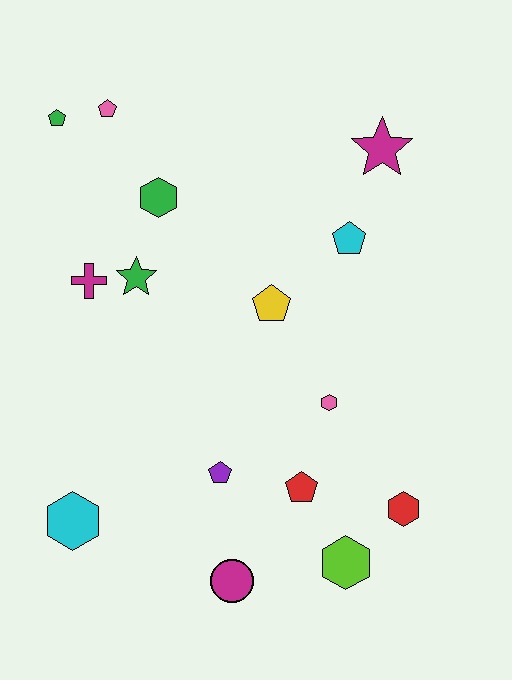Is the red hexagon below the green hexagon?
Yes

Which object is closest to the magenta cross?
The green star is closest to the magenta cross.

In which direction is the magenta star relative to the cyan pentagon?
The magenta star is above the cyan pentagon.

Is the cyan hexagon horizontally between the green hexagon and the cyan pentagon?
No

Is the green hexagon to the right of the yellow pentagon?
No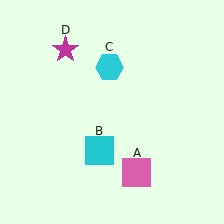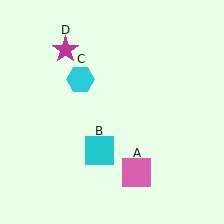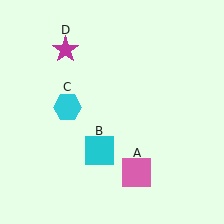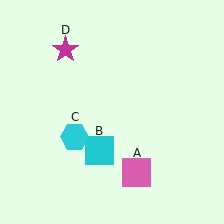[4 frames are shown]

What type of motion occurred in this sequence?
The cyan hexagon (object C) rotated counterclockwise around the center of the scene.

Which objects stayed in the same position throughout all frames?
Pink square (object A) and cyan square (object B) and magenta star (object D) remained stationary.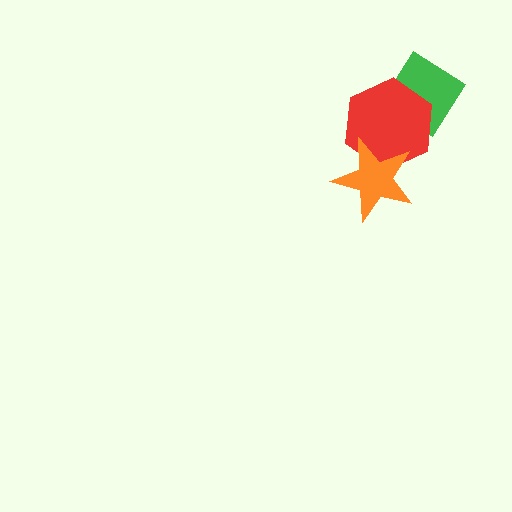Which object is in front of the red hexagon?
The orange star is in front of the red hexagon.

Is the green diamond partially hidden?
Yes, it is partially covered by another shape.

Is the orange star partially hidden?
No, no other shape covers it.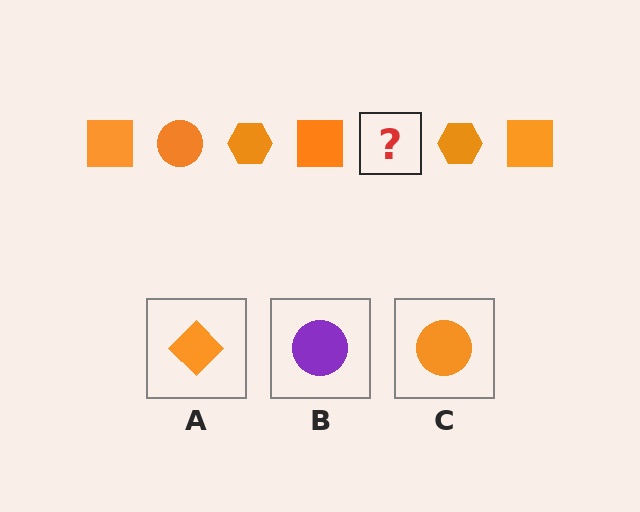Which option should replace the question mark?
Option C.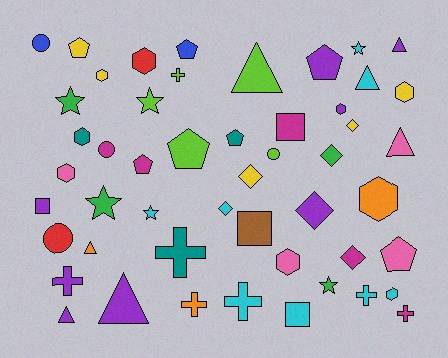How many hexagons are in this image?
There are 9 hexagons.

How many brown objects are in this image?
There is 1 brown object.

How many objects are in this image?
There are 50 objects.